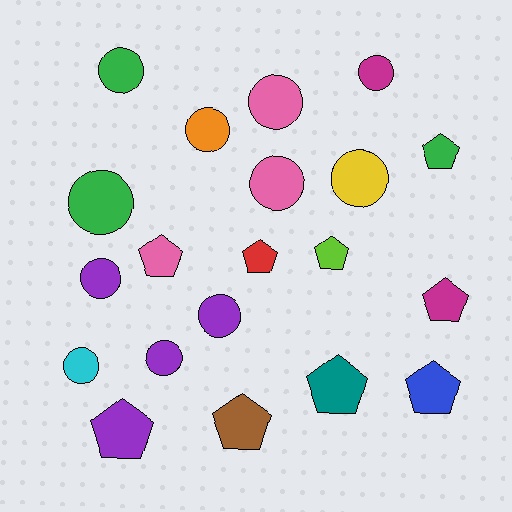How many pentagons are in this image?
There are 9 pentagons.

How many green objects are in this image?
There are 3 green objects.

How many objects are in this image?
There are 20 objects.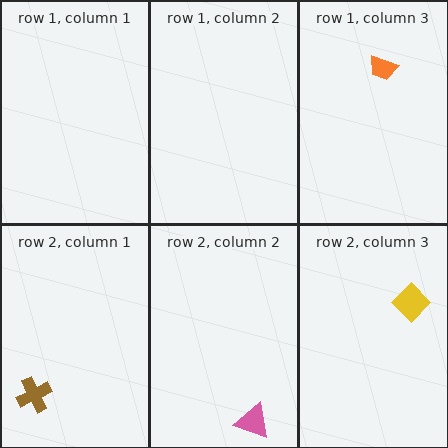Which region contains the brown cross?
The row 2, column 1 region.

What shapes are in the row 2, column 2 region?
The pink triangle.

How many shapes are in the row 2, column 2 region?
1.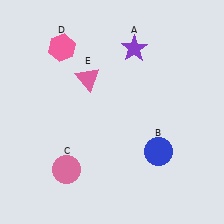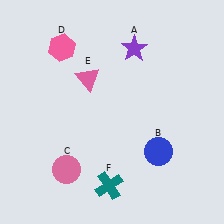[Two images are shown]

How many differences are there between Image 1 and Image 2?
There is 1 difference between the two images.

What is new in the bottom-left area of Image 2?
A teal cross (F) was added in the bottom-left area of Image 2.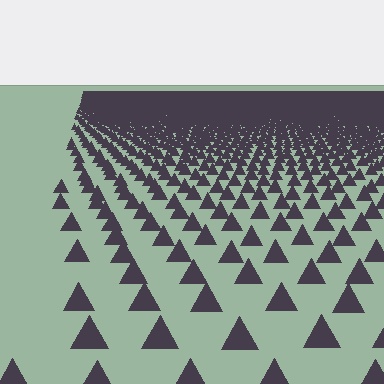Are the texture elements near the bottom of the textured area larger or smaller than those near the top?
Larger. Near the bottom, elements are closer to the viewer and appear at a bigger on-screen size.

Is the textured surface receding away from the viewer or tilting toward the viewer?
The surface is receding away from the viewer. Texture elements get smaller and denser toward the top.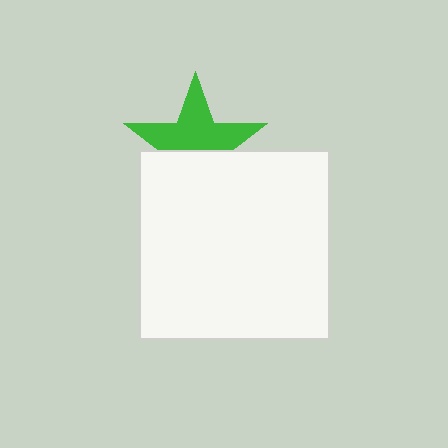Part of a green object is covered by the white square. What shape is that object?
It is a star.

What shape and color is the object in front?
The object in front is a white square.